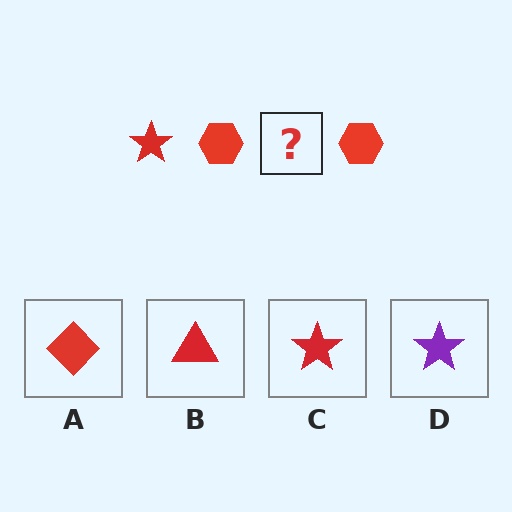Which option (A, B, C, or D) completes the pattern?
C.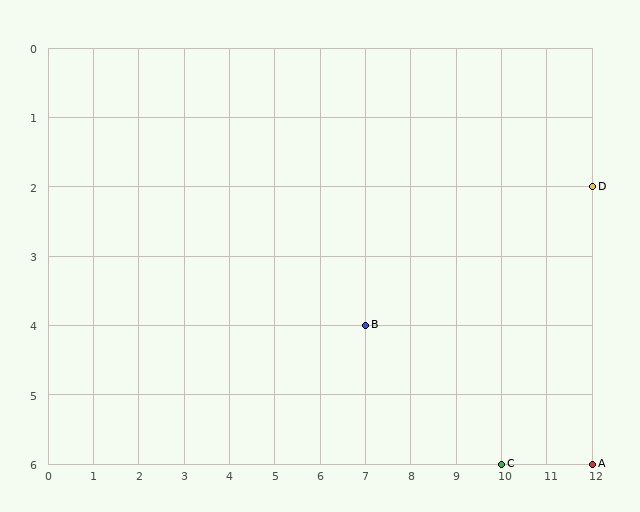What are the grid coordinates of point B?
Point B is at grid coordinates (7, 4).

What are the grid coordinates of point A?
Point A is at grid coordinates (12, 6).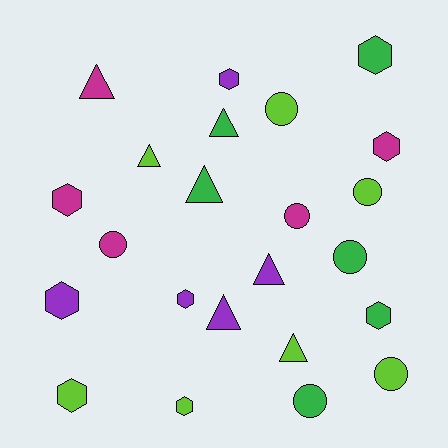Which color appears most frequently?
Lime, with 7 objects.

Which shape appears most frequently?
Hexagon, with 9 objects.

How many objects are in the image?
There are 23 objects.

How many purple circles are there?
There are no purple circles.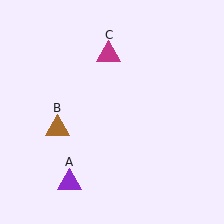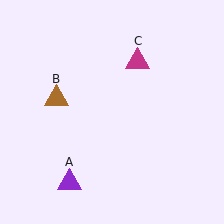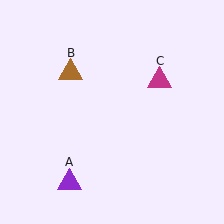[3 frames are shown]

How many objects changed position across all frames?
2 objects changed position: brown triangle (object B), magenta triangle (object C).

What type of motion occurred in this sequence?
The brown triangle (object B), magenta triangle (object C) rotated clockwise around the center of the scene.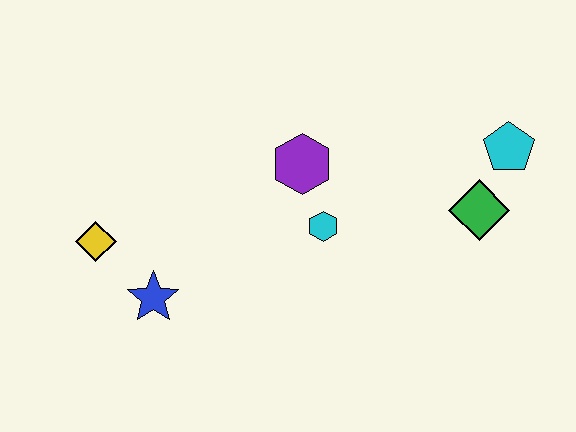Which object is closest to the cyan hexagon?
The purple hexagon is closest to the cyan hexagon.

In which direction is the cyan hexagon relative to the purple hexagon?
The cyan hexagon is below the purple hexagon.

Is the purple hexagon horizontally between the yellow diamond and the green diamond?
Yes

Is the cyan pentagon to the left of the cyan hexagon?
No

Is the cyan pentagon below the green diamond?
No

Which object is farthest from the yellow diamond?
The cyan pentagon is farthest from the yellow diamond.